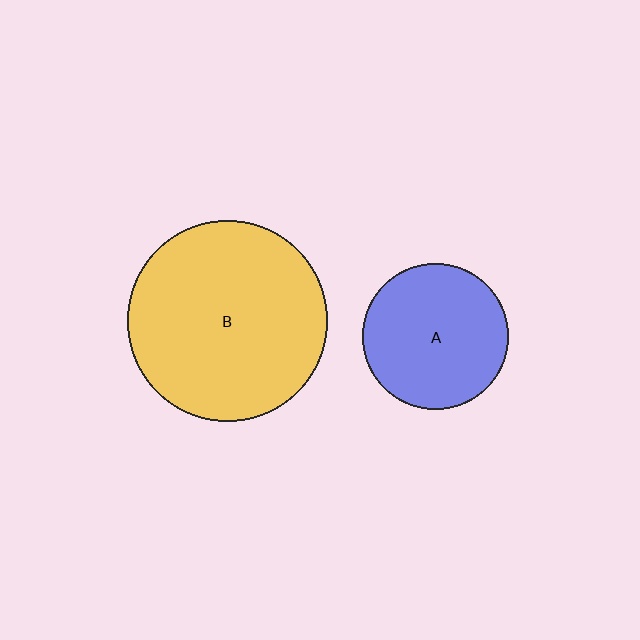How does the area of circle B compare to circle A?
Approximately 1.9 times.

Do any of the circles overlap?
No, none of the circles overlap.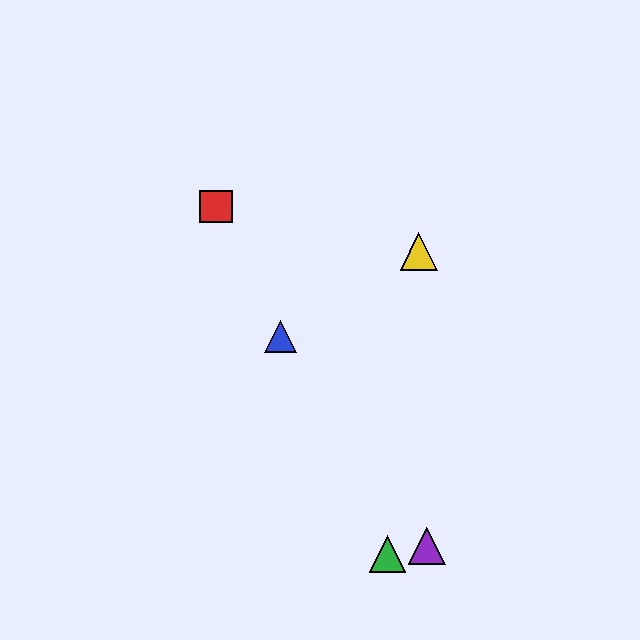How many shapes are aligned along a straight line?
3 shapes (the red square, the blue triangle, the green triangle) are aligned along a straight line.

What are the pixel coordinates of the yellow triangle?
The yellow triangle is at (419, 251).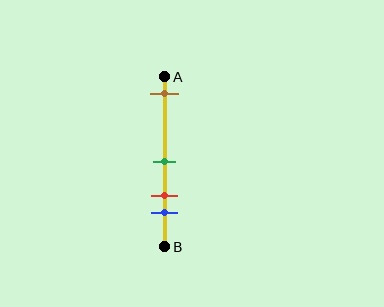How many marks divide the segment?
There are 4 marks dividing the segment.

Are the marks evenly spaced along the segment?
No, the marks are not evenly spaced.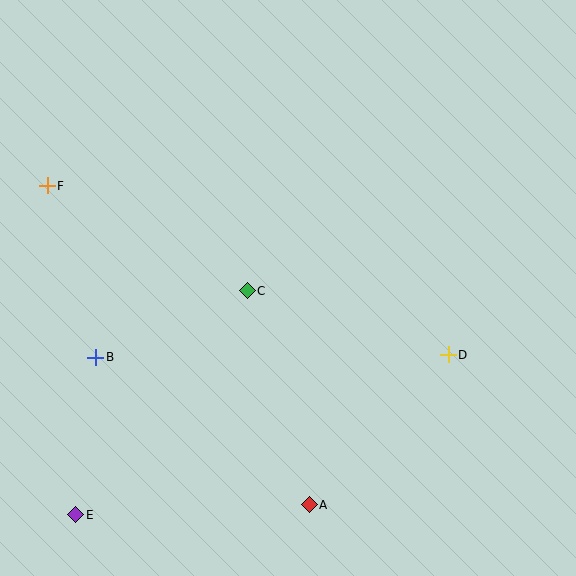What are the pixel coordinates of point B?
Point B is at (96, 357).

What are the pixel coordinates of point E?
Point E is at (76, 515).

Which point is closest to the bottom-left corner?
Point E is closest to the bottom-left corner.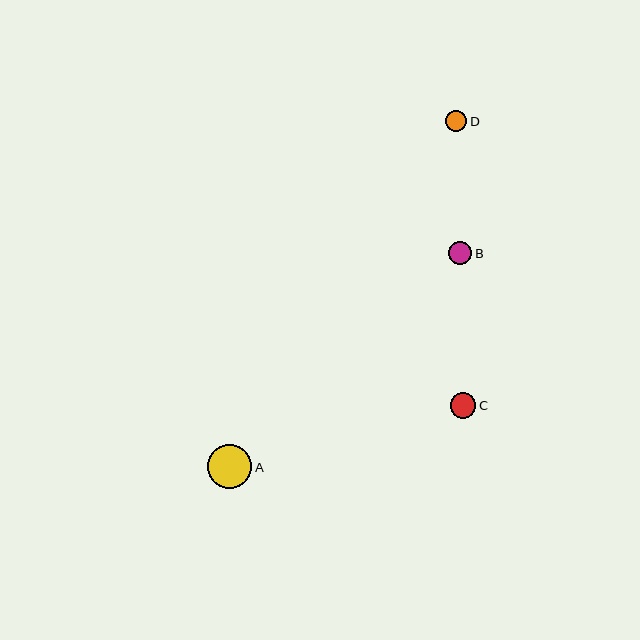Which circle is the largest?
Circle A is the largest with a size of approximately 44 pixels.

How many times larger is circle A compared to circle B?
Circle A is approximately 1.9 times the size of circle B.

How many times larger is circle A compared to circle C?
Circle A is approximately 1.7 times the size of circle C.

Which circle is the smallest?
Circle D is the smallest with a size of approximately 21 pixels.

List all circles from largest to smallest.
From largest to smallest: A, C, B, D.